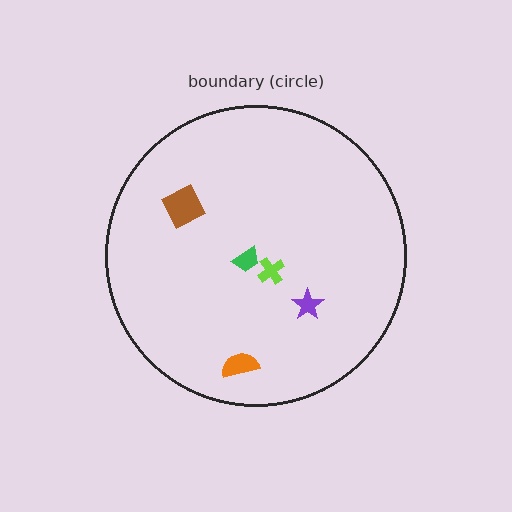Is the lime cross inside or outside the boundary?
Inside.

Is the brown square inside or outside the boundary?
Inside.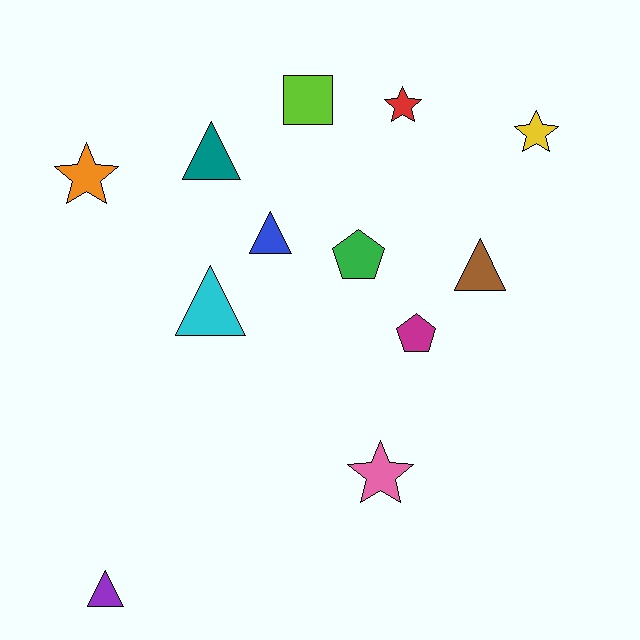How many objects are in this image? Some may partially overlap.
There are 12 objects.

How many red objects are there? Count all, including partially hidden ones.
There is 1 red object.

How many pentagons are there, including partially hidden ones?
There are 2 pentagons.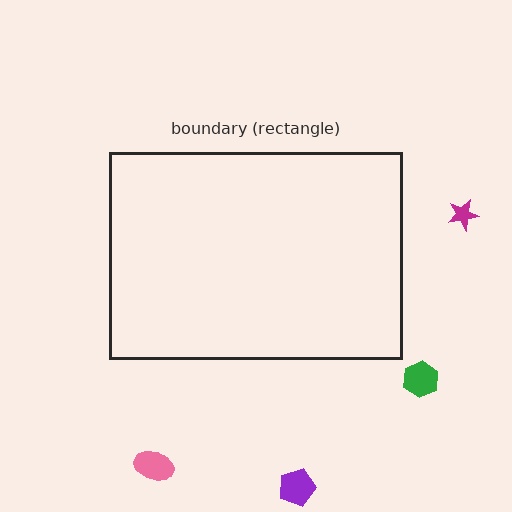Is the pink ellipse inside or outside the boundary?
Outside.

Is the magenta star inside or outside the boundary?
Outside.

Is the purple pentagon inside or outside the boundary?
Outside.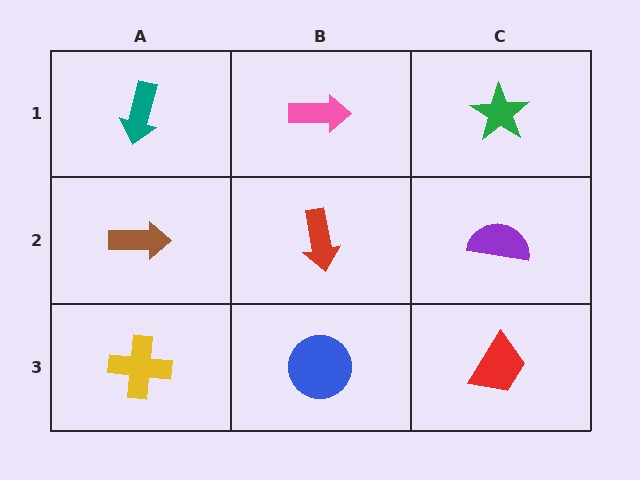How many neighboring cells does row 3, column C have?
2.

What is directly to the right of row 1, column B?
A green star.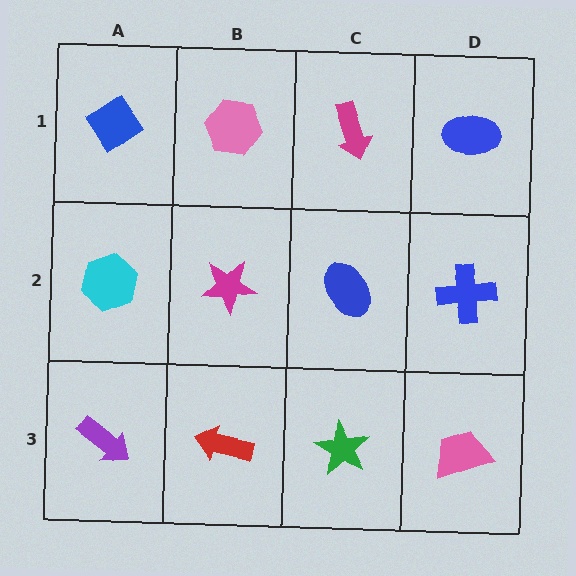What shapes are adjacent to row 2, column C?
A magenta arrow (row 1, column C), a green star (row 3, column C), a magenta star (row 2, column B), a blue cross (row 2, column D).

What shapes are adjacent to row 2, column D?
A blue ellipse (row 1, column D), a pink trapezoid (row 3, column D), a blue ellipse (row 2, column C).